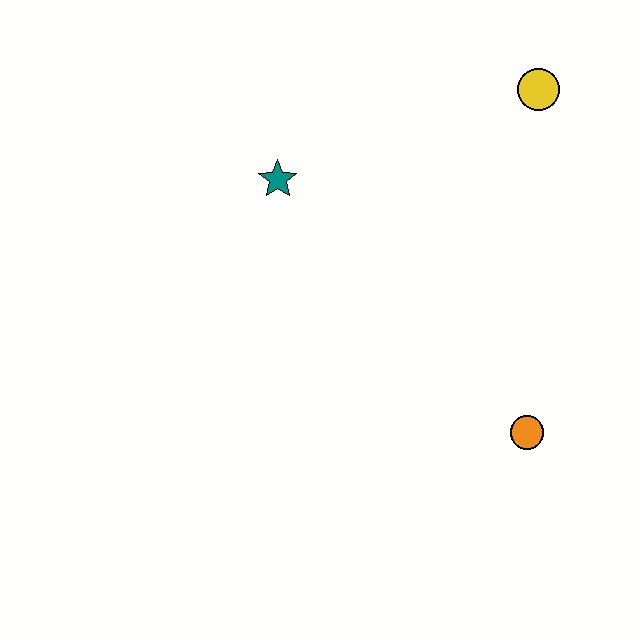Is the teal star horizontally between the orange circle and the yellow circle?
No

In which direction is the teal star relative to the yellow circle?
The teal star is to the left of the yellow circle.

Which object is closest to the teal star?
The yellow circle is closest to the teal star.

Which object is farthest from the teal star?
The orange circle is farthest from the teal star.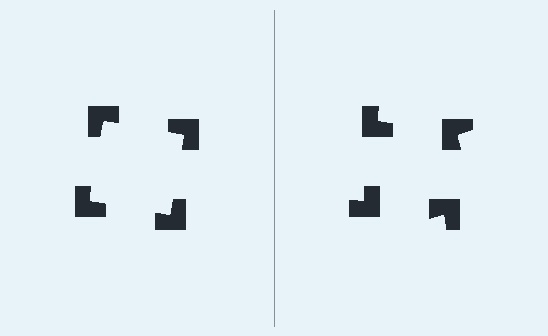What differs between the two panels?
The notched squares are positioned identically on both sides; only the wedge orientations differ. On the left they align to a square; on the right they are misaligned.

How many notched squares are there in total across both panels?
8 — 4 on each side.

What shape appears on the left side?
An illusory square.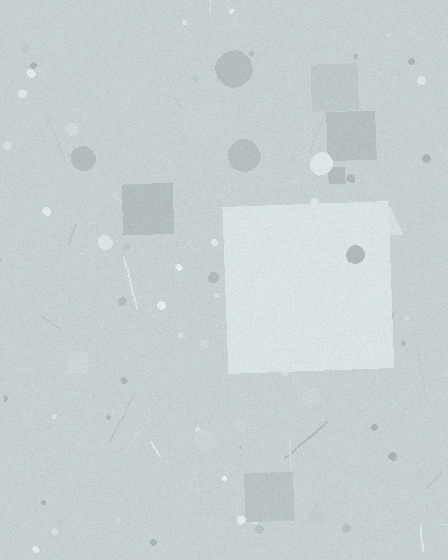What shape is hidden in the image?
A square is hidden in the image.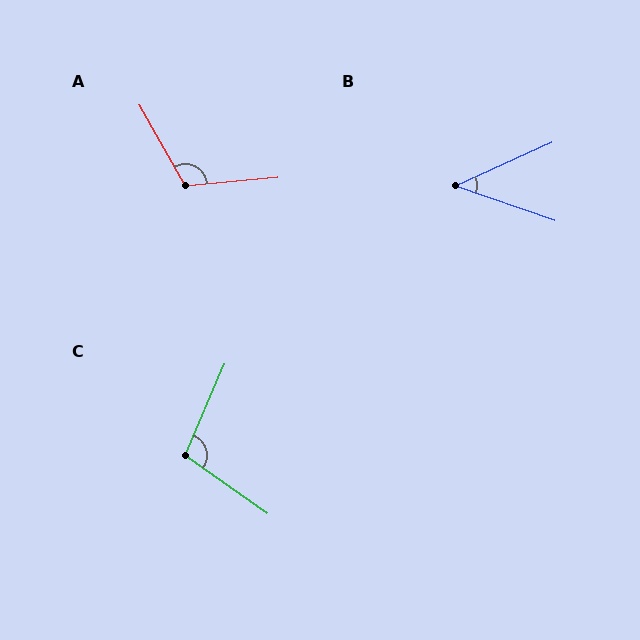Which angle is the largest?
A, at approximately 114 degrees.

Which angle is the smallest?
B, at approximately 43 degrees.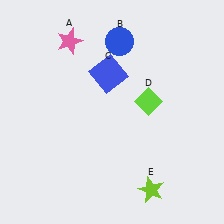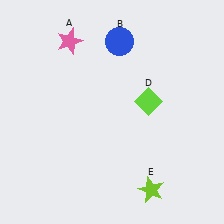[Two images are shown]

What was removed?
The blue square (C) was removed in Image 2.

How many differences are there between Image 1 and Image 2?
There is 1 difference between the two images.